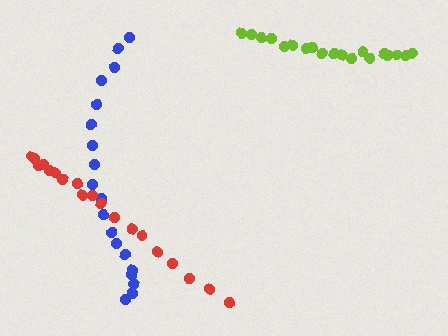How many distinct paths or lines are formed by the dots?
There are 3 distinct paths.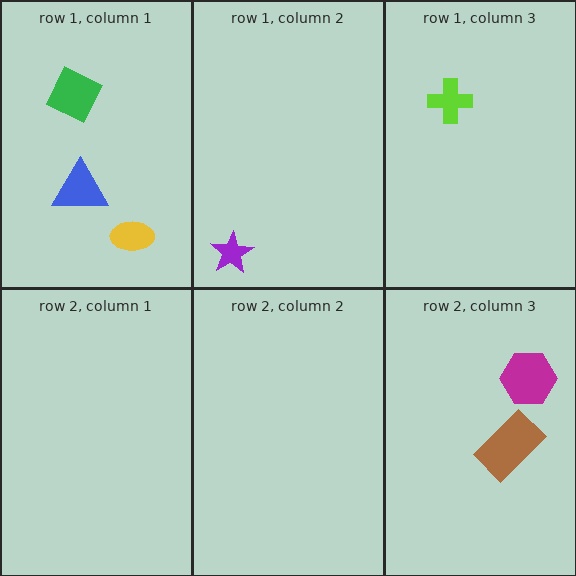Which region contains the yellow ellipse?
The row 1, column 1 region.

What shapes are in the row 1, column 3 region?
The lime cross.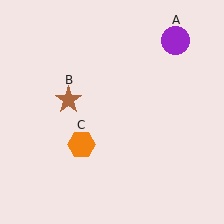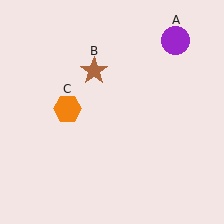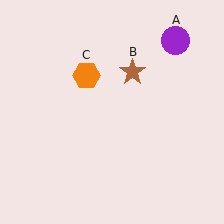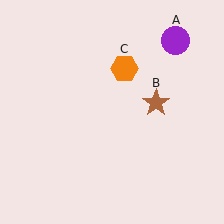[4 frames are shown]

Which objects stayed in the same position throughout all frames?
Purple circle (object A) remained stationary.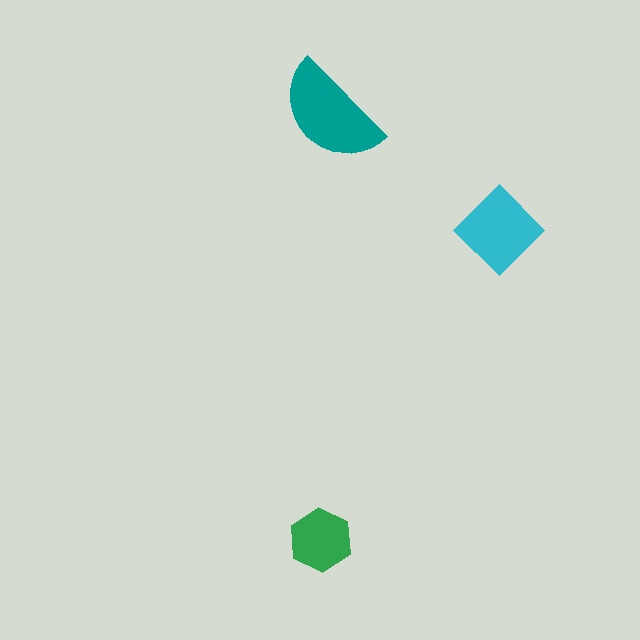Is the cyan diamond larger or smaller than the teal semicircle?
Smaller.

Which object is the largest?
The teal semicircle.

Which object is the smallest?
The green hexagon.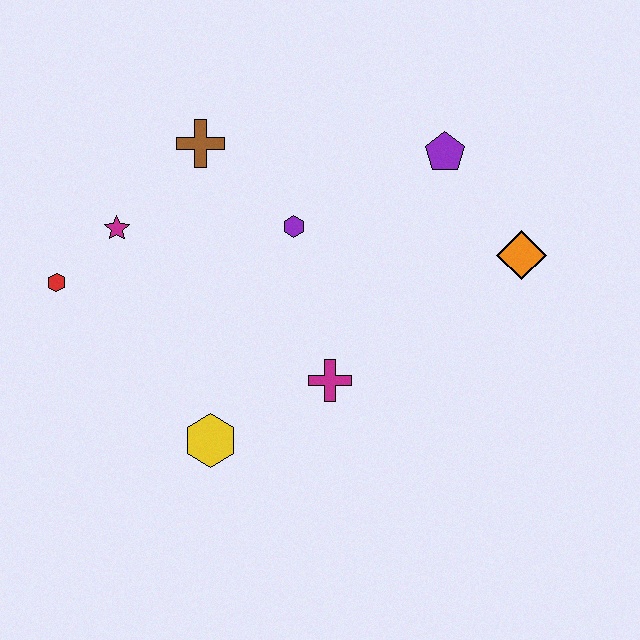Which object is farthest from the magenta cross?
The red hexagon is farthest from the magenta cross.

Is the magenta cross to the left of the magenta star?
No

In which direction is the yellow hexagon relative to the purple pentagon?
The yellow hexagon is below the purple pentagon.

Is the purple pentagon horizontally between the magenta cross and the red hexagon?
No